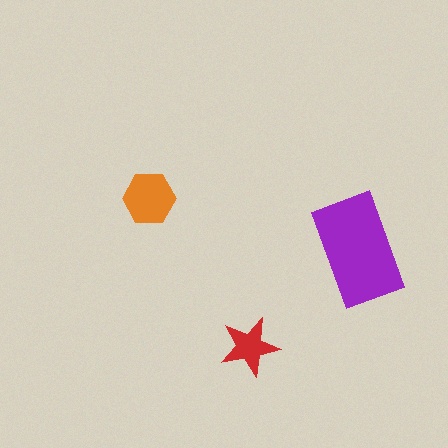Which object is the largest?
The purple rectangle.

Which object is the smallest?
The red star.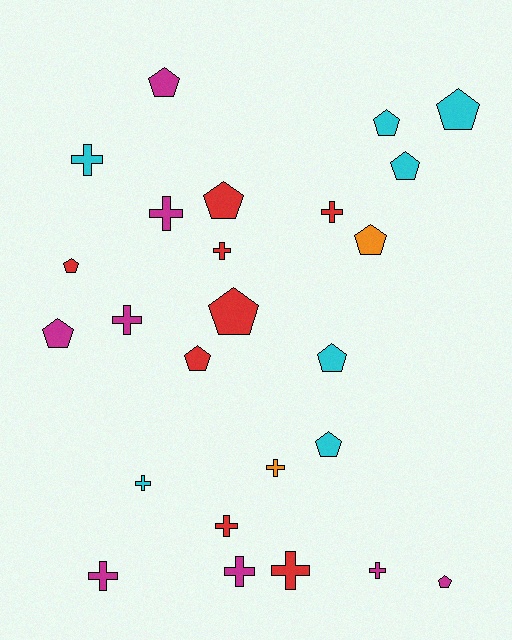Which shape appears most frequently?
Pentagon, with 13 objects.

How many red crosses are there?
There are 4 red crosses.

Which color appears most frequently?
Red, with 8 objects.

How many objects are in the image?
There are 25 objects.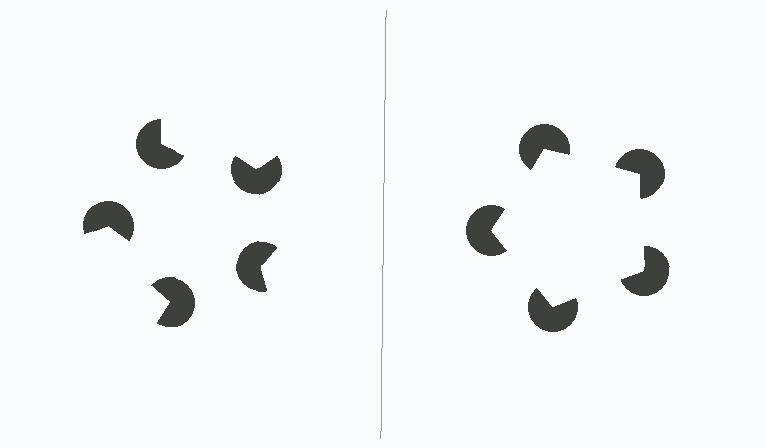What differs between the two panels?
The pac-man discs are positioned identically on both sides; only the wedge orientations differ. On the right they align to a pentagon; on the left they are misaligned.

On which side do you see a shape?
An illusory pentagon appears on the right side. On the left side the wedge cuts are rotated, so no coherent shape forms.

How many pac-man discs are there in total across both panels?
10 — 5 on each side.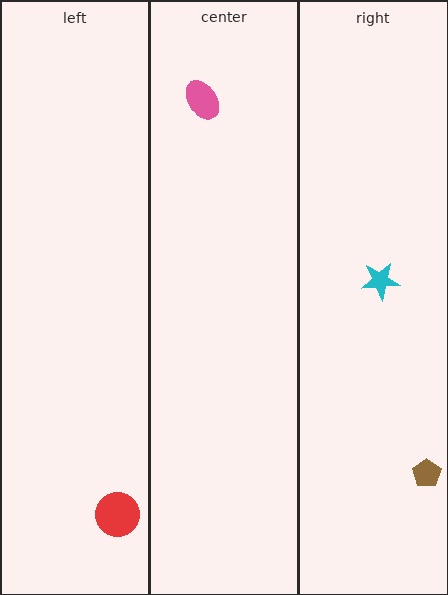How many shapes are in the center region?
1.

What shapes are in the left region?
The red circle.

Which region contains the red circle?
The left region.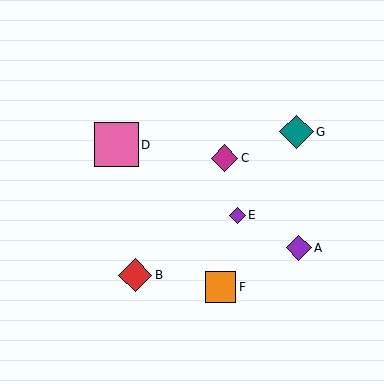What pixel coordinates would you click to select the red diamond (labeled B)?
Click at (135, 275) to select the red diamond B.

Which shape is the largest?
The pink square (labeled D) is the largest.